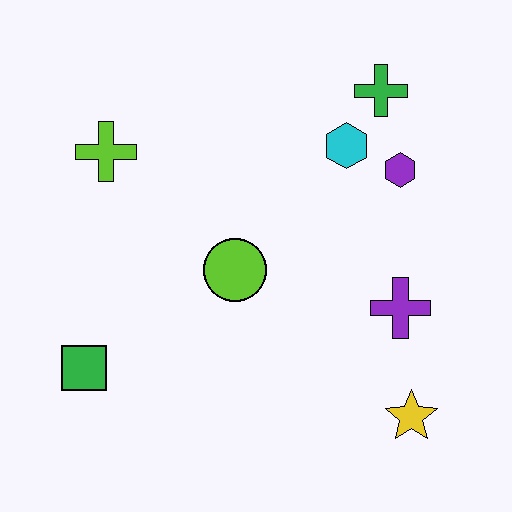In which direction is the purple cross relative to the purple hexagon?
The purple cross is below the purple hexagon.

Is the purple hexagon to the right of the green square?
Yes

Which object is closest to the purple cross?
The yellow star is closest to the purple cross.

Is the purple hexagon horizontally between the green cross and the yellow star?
Yes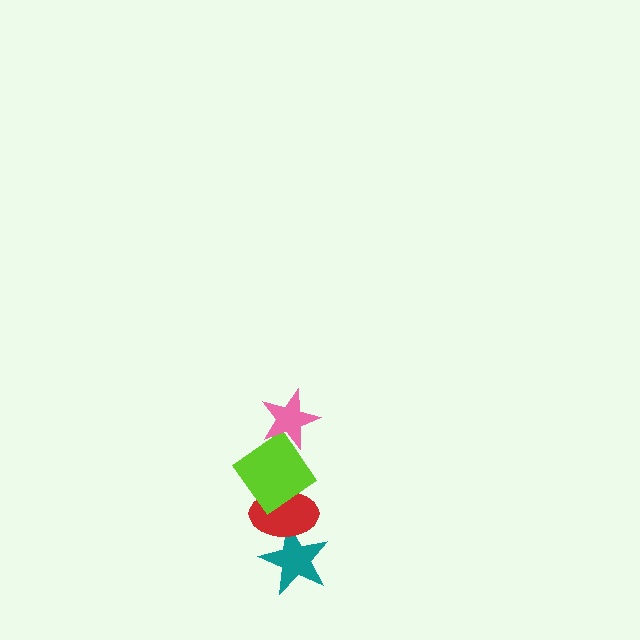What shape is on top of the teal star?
The red ellipse is on top of the teal star.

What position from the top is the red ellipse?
The red ellipse is 3rd from the top.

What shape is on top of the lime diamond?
The pink star is on top of the lime diamond.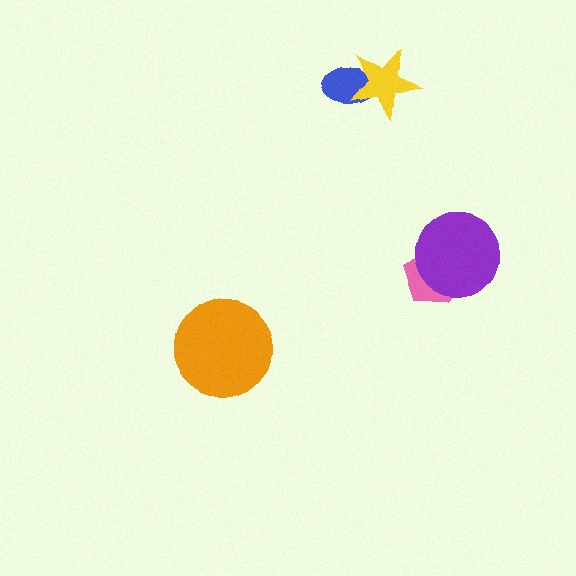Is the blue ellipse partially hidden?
Yes, it is partially covered by another shape.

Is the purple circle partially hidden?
No, no other shape covers it.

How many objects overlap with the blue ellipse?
1 object overlaps with the blue ellipse.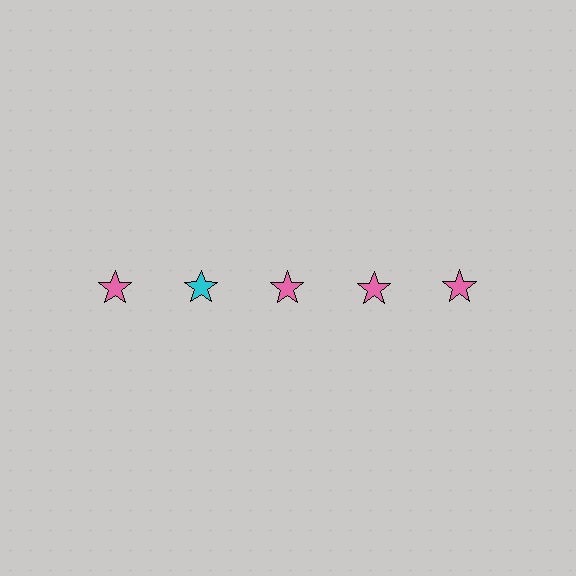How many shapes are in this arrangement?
There are 5 shapes arranged in a grid pattern.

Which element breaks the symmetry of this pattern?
The cyan star in the top row, second from left column breaks the symmetry. All other shapes are pink stars.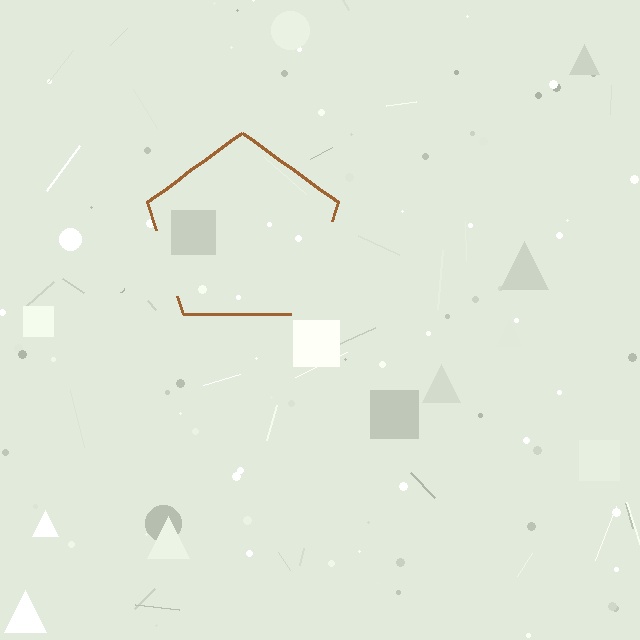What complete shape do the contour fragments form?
The contour fragments form a pentagon.